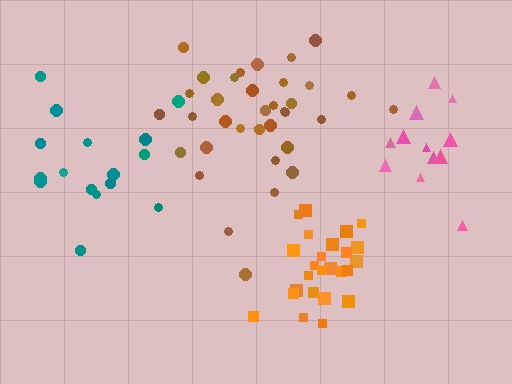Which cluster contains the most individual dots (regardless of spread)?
Brown (35).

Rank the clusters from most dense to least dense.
orange, brown, teal, pink.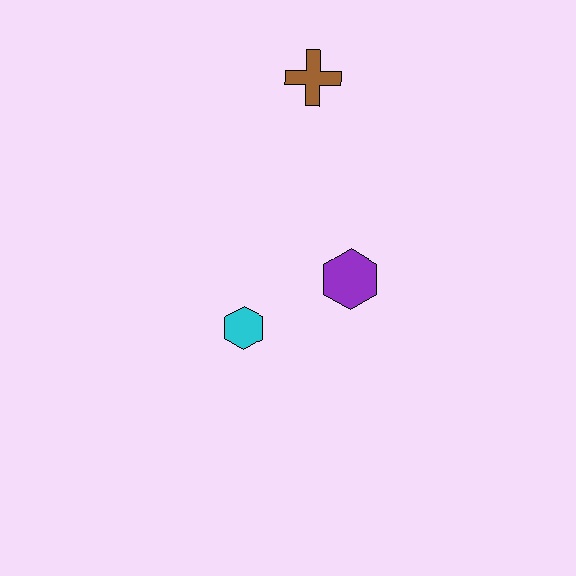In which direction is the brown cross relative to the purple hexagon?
The brown cross is above the purple hexagon.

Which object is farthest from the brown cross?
The cyan hexagon is farthest from the brown cross.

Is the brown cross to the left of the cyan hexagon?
No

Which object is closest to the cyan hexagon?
The purple hexagon is closest to the cyan hexagon.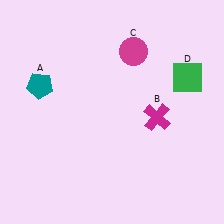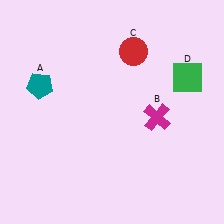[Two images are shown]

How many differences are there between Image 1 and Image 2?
There is 1 difference between the two images.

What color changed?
The circle (C) changed from magenta in Image 1 to red in Image 2.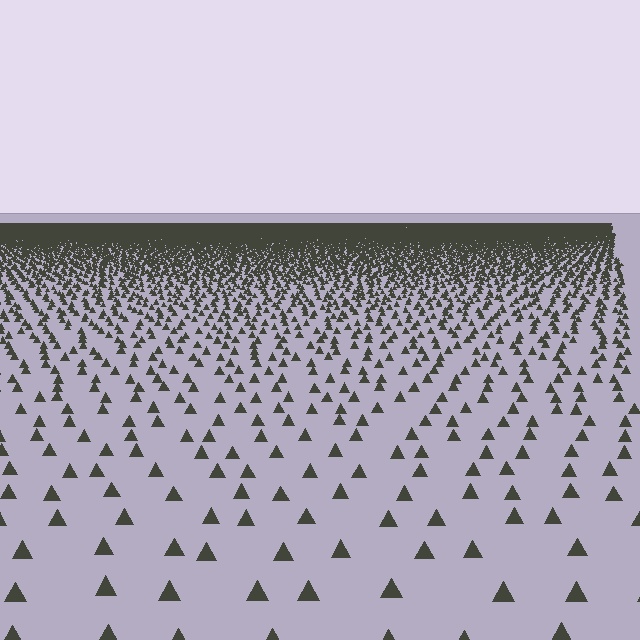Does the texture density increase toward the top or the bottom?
Density increases toward the top.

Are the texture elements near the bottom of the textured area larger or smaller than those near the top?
Larger. Near the bottom, elements are closer to the viewer and appear at a bigger on-screen size.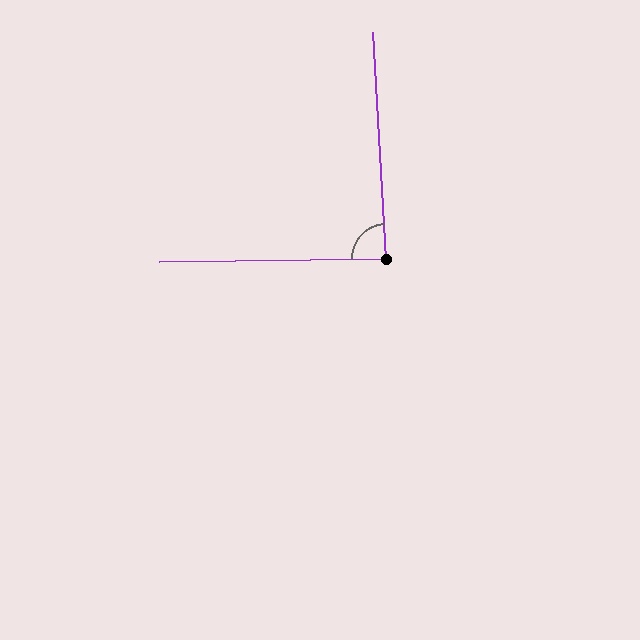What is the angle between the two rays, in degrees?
Approximately 88 degrees.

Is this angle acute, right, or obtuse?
It is approximately a right angle.